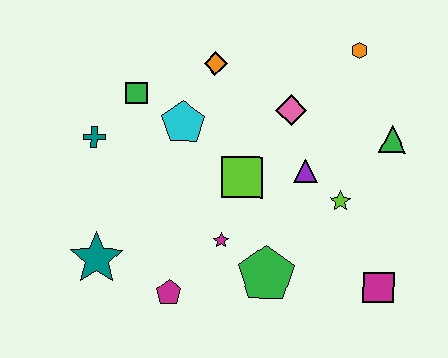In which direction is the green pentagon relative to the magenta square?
The green pentagon is to the left of the magenta square.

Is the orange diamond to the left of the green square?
No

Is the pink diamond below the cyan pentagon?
No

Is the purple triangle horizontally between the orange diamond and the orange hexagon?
Yes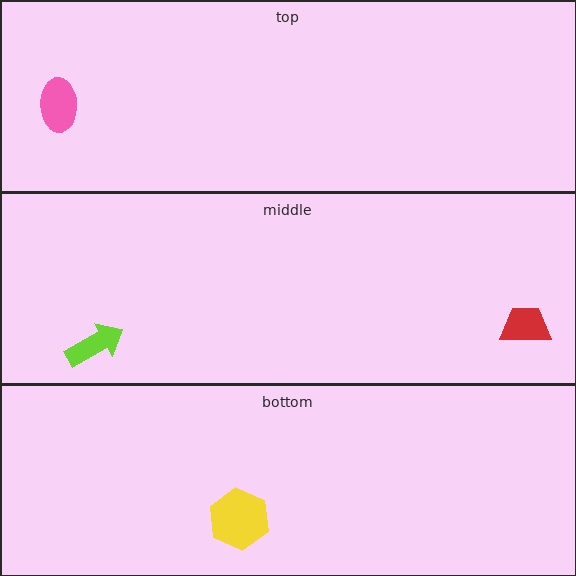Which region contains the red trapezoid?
The middle region.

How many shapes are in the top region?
1.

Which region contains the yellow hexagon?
The bottom region.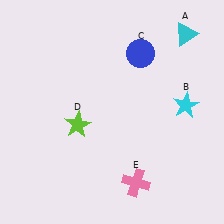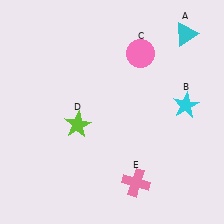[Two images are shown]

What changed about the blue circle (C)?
In Image 1, C is blue. In Image 2, it changed to pink.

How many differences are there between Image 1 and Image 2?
There is 1 difference between the two images.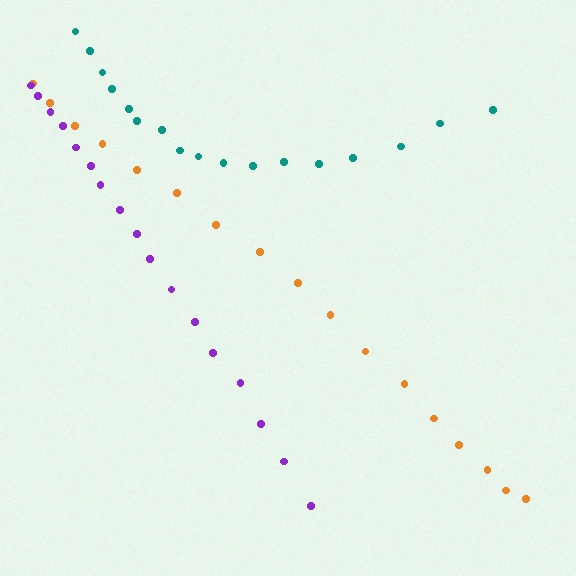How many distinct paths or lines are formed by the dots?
There are 3 distinct paths.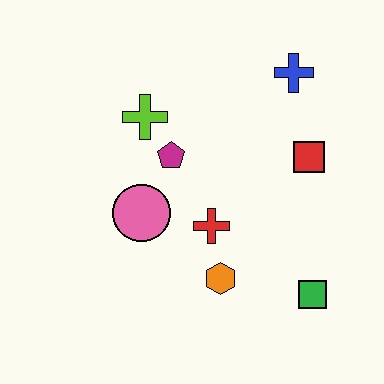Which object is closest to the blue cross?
The red square is closest to the blue cross.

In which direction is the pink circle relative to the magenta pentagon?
The pink circle is below the magenta pentagon.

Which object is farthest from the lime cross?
The green square is farthest from the lime cross.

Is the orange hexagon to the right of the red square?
No